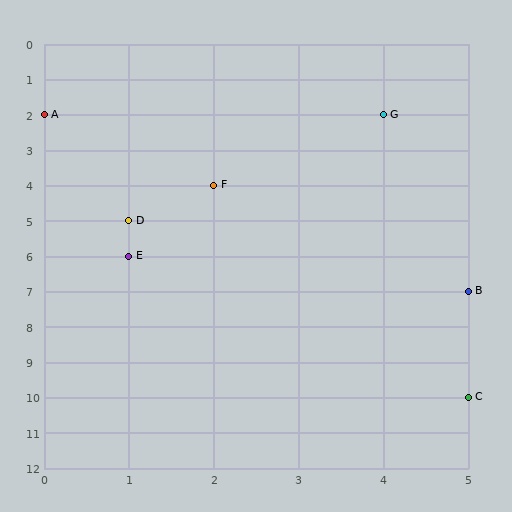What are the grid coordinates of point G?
Point G is at grid coordinates (4, 2).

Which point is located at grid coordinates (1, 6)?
Point E is at (1, 6).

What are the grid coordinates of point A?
Point A is at grid coordinates (0, 2).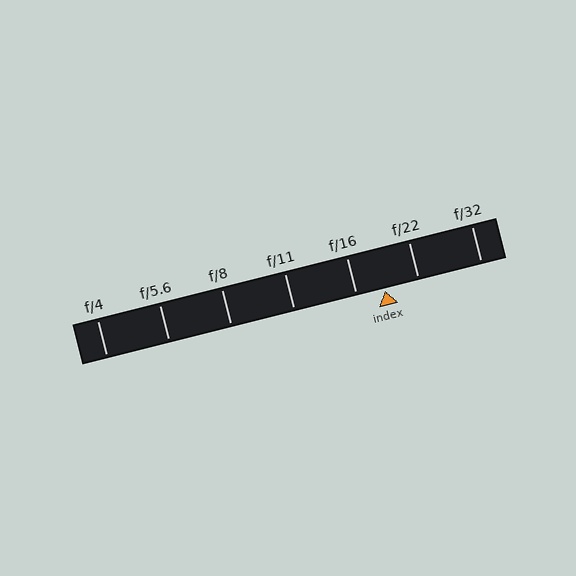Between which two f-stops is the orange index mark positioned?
The index mark is between f/16 and f/22.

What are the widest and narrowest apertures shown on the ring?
The widest aperture shown is f/4 and the narrowest is f/32.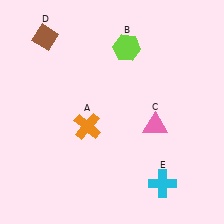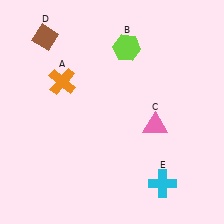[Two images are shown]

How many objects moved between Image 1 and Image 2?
1 object moved between the two images.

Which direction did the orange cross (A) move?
The orange cross (A) moved up.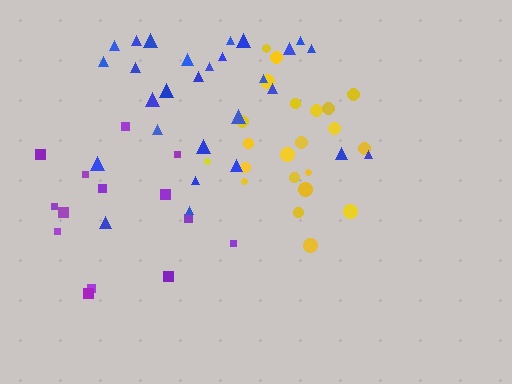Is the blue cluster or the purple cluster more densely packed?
Blue.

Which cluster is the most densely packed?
Yellow.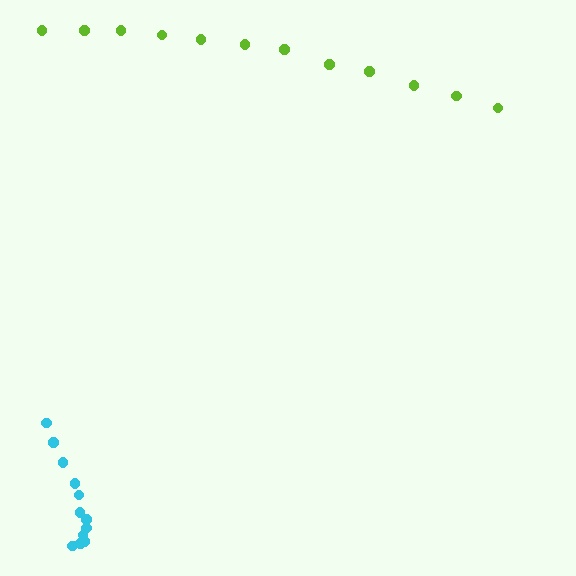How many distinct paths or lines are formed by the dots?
There are 2 distinct paths.